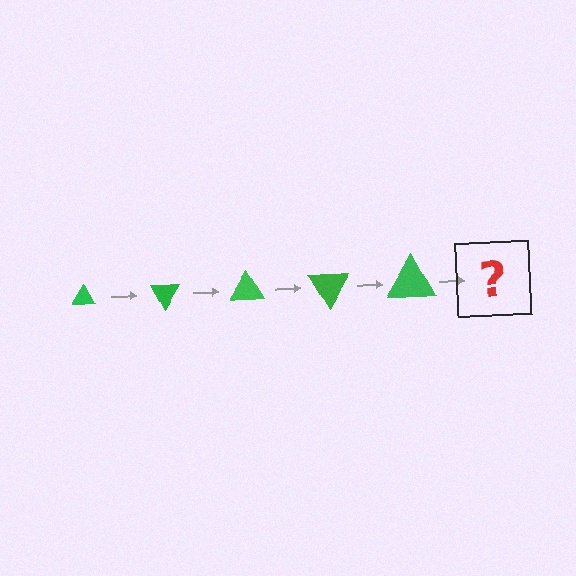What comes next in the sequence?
The next element should be a triangle, larger than the previous one and rotated 300 degrees from the start.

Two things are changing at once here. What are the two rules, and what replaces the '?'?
The two rules are that the triangle grows larger each step and it rotates 60 degrees each step. The '?' should be a triangle, larger than the previous one and rotated 300 degrees from the start.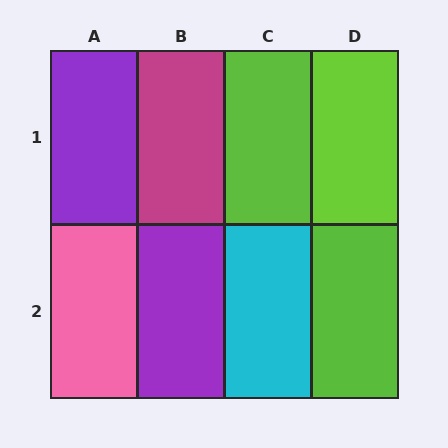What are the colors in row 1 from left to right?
Purple, magenta, lime, lime.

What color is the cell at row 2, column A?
Pink.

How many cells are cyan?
1 cell is cyan.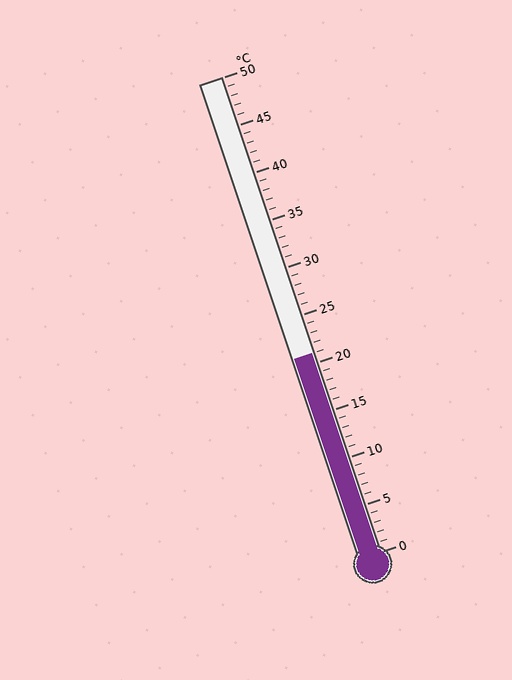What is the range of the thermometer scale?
The thermometer scale ranges from 0°C to 50°C.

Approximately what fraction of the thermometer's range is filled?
The thermometer is filled to approximately 40% of its range.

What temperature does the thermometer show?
The thermometer shows approximately 21°C.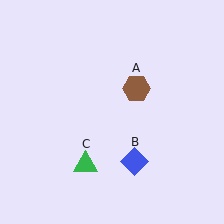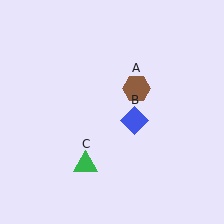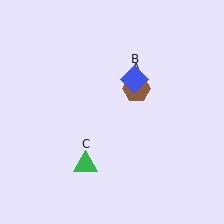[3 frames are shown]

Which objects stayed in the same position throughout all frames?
Brown hexagon (object A) and green triangle (object C) remained stationary.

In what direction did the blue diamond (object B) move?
The blue diamond (object B) moved up.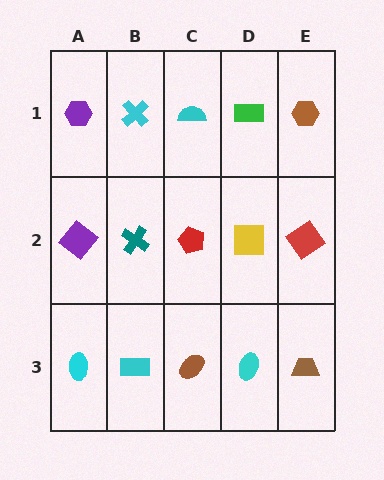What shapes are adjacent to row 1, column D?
A yellow square (row 2, column D), a cyan semicircle (row 1, column C), a brown hexagon (row 1, column E).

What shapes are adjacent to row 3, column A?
A purple diamond (row 2, column A), a cyan rectangle (row 3, column B).